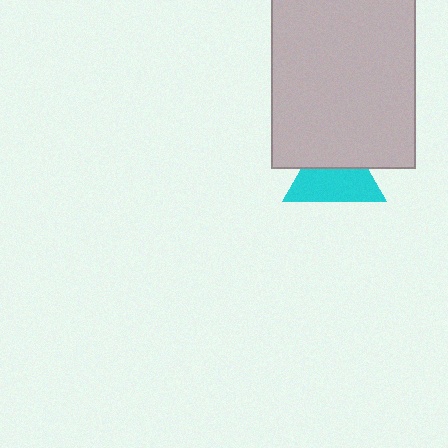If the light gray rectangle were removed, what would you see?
You would see the complete cyan triangle.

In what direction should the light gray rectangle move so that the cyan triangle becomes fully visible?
The light gray rectangle should move up. That is the shortest direction to clear the overlap and leave the cyan triangle fully visible.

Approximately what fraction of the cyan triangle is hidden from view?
Roughly 42% of the cyan triangle is hidden behind the light gray rectangle.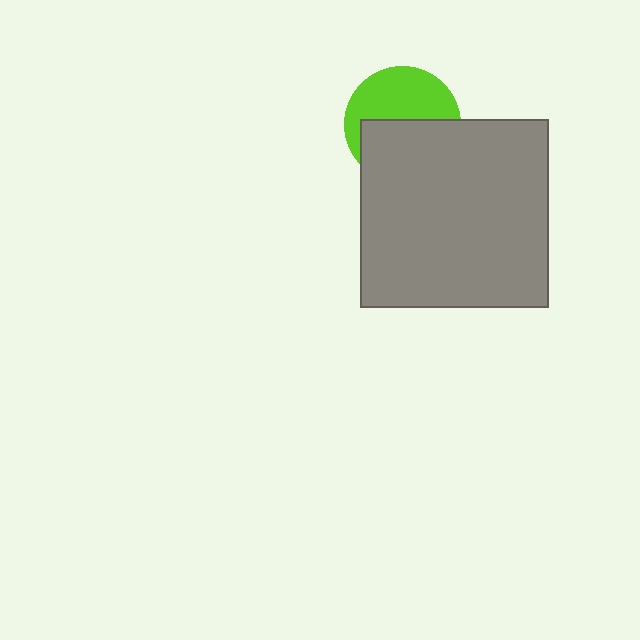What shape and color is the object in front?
The object in front is a gray square.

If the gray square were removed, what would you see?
You would see the complete lime circle.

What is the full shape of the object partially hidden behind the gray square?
The partially hidden object is a lime circle.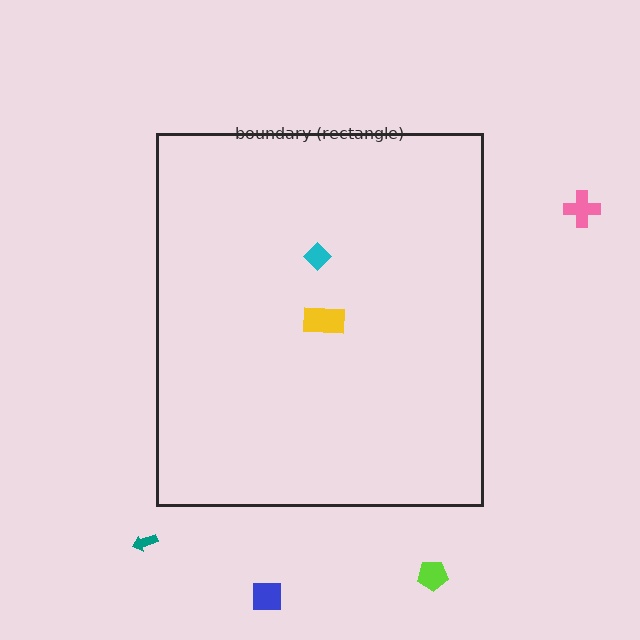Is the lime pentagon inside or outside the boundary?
Outside.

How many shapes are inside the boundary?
2 inside, 4 outside.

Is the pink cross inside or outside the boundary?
Outside.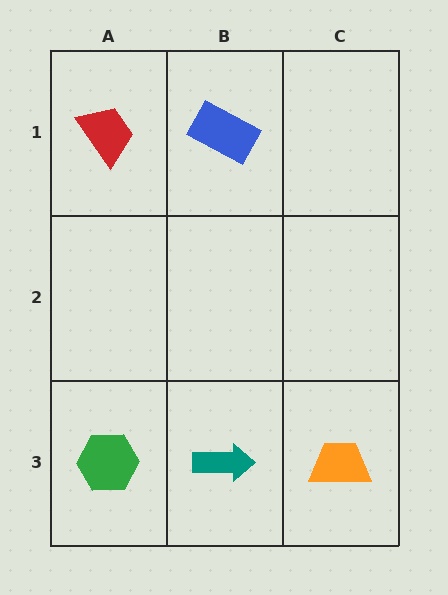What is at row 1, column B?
A blue rectangle.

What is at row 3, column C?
An orange trapezoid.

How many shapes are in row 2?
0 shapes.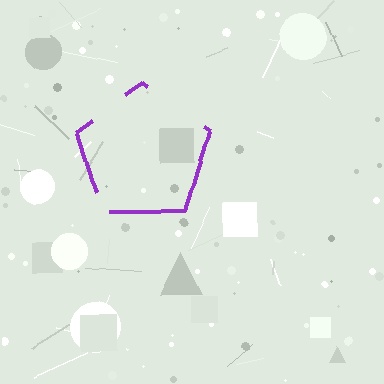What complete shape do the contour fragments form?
The contour fragments form a pentagon.